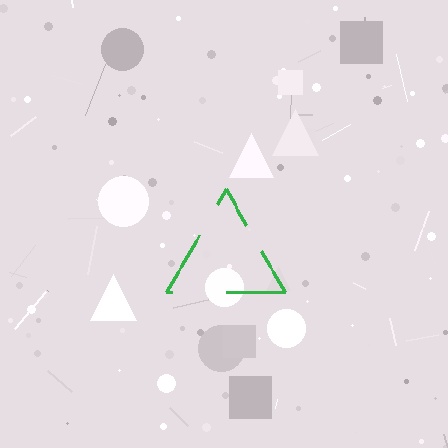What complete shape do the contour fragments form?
The contour fragments form a triangle.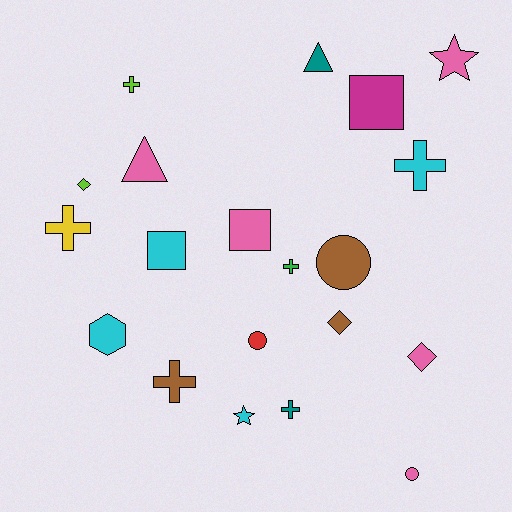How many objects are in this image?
There are 20 objects.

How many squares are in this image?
There are 3 squares.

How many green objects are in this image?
There is 1 green object.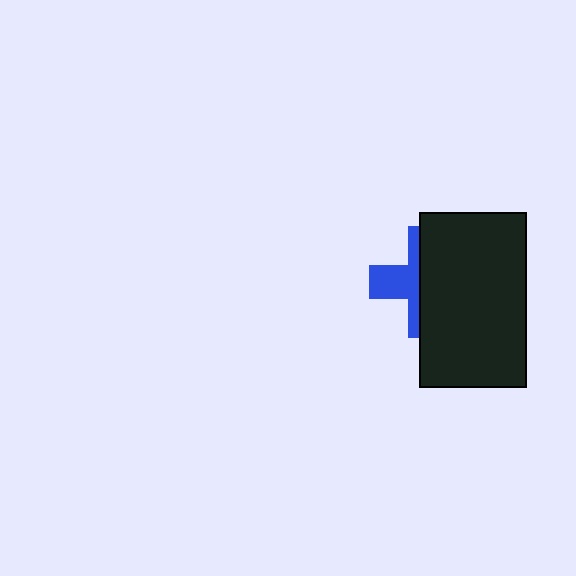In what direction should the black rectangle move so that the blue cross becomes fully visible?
The black rectangle should move right. That is the shortest direction to clear the overlap and leave the blue cross fully visible.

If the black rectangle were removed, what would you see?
You would see the complete blue cross.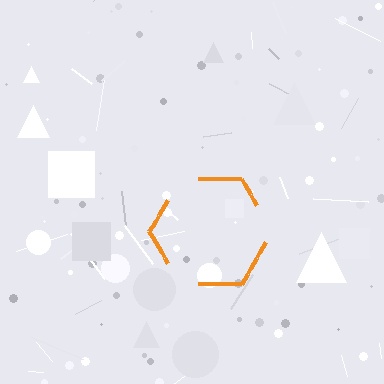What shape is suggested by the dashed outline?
The dashed outline suggests a hexagon.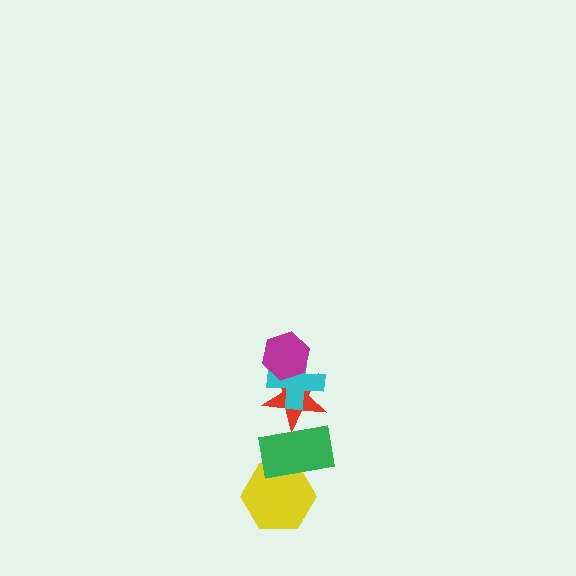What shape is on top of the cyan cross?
The magenta hexagon is on top of the cyan cross.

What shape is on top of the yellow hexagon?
The green rectangle is on top of the yellow hexagon.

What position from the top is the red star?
The red star is 3rd from the top.